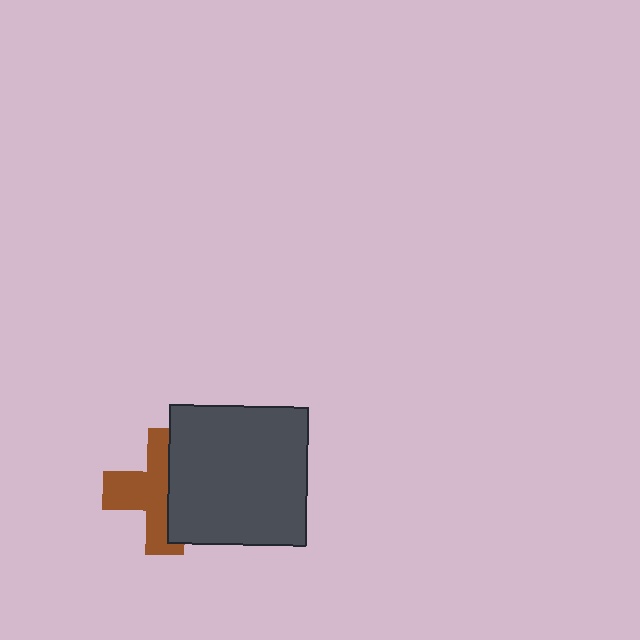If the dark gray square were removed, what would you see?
You would see the complete brown cross.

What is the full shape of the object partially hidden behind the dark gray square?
The partially hidden object is a brown cross.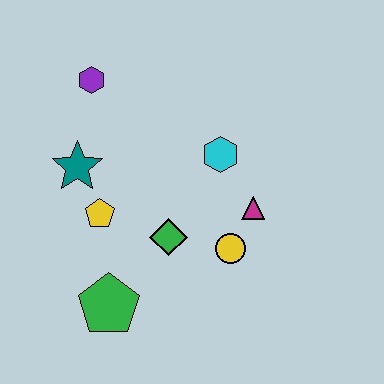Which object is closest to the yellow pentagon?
The teal star is closest to the yellow pentagon.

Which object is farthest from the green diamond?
The purple hexagon is farthest from the green diamond.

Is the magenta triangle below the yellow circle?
No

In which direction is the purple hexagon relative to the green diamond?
The purple hexagon is above the green diamond.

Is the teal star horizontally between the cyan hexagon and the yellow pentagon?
No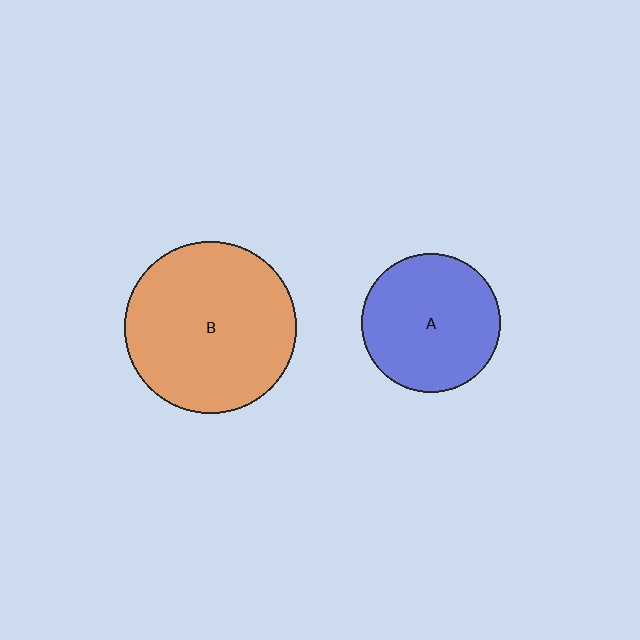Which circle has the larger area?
Circle B (orange).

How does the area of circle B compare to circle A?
Approximately 1.5 times.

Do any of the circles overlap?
No, none of the circles overlap.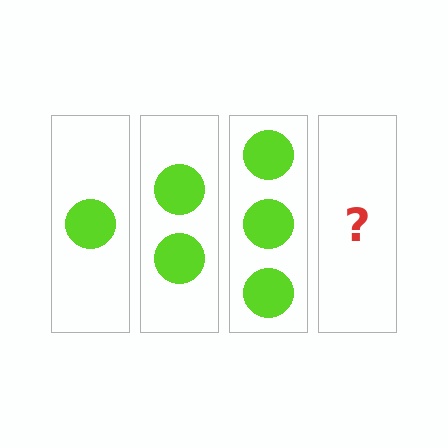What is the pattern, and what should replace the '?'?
The pattern is that each step adds one more circle. The '?' should be 4 circles.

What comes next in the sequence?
The next element should be 4 circles.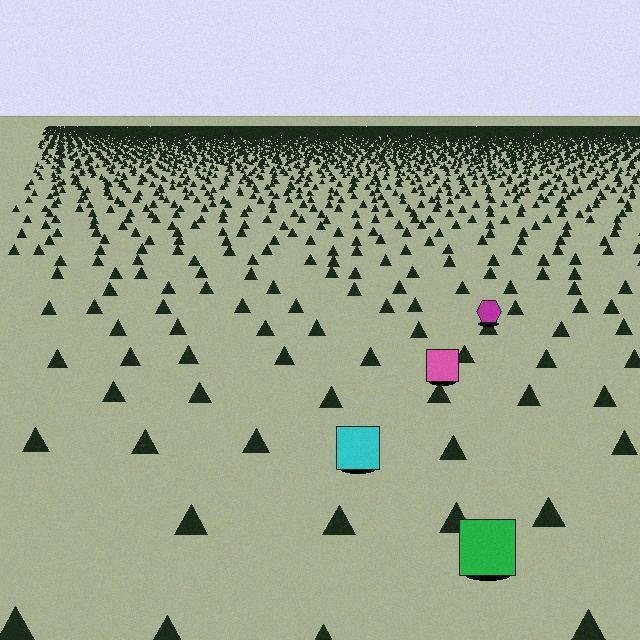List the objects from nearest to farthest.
From nearest to farthest: the green square, the cyan square, the pink square, the magenta hexagon.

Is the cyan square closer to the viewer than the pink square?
Yes. The cyan square is closer — you can tell from the texture gradient: the ground texture is coarser near it.